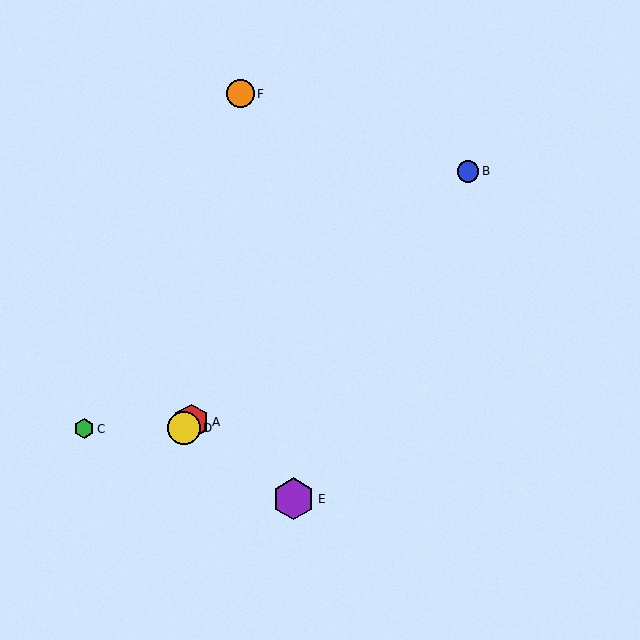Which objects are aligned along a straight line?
Objects A, B, D are aligned along a straight line.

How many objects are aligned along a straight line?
3 objects (A, B, D) are aligned along a straight line.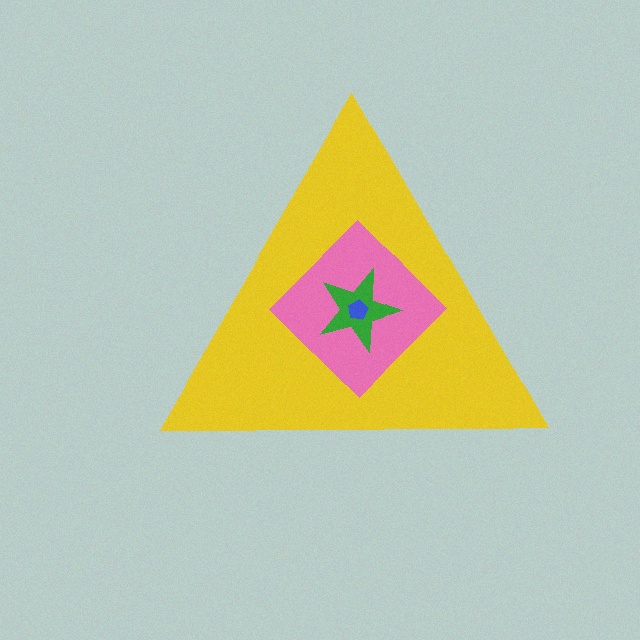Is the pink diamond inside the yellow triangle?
Yes.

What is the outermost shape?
The yellow triangle.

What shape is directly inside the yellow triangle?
The pink diamond.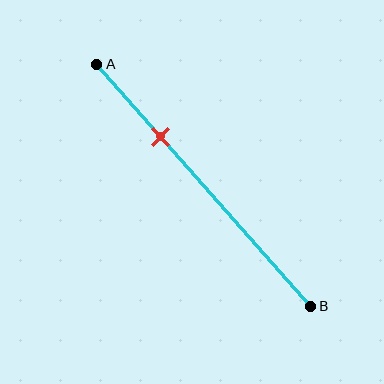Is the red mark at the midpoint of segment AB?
No, the mark is at about 30% from A, not at the 50% midpoint.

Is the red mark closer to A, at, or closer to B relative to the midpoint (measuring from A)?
The red mark is closer to point A than the midpoint of segment AB.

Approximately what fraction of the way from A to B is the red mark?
The red mark is approximately 30% of the way from A to B.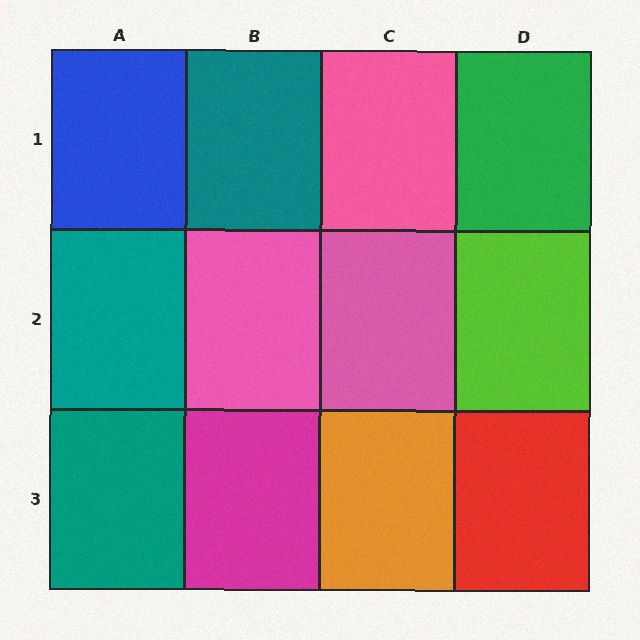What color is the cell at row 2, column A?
Teal.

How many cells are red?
1 cell is red.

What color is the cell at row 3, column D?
Red.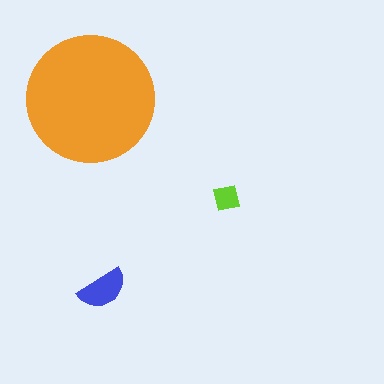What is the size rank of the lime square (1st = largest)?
3rd.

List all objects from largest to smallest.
The orange circle, the blue semicircle, the lime square.